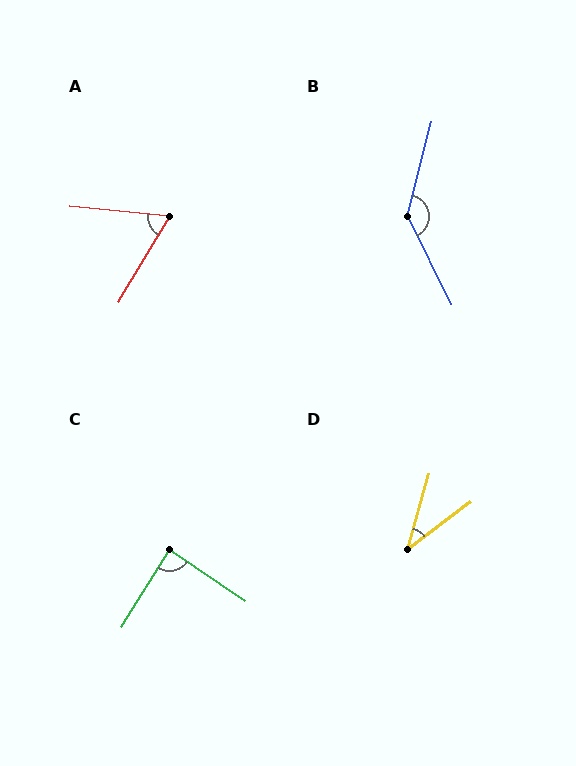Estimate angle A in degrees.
Approximately 65 degrees.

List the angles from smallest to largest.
D (37°), A (65°), C (87°), B (139°).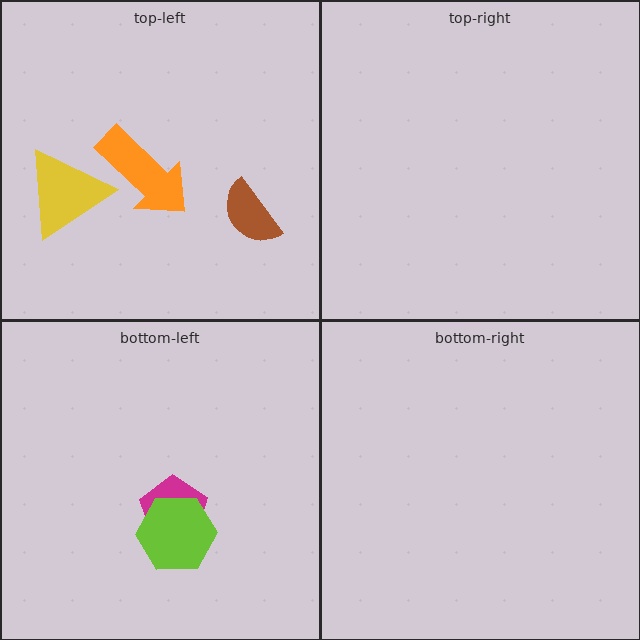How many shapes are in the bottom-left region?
2.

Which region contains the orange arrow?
The top-left region.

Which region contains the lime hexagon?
The bottom-left region.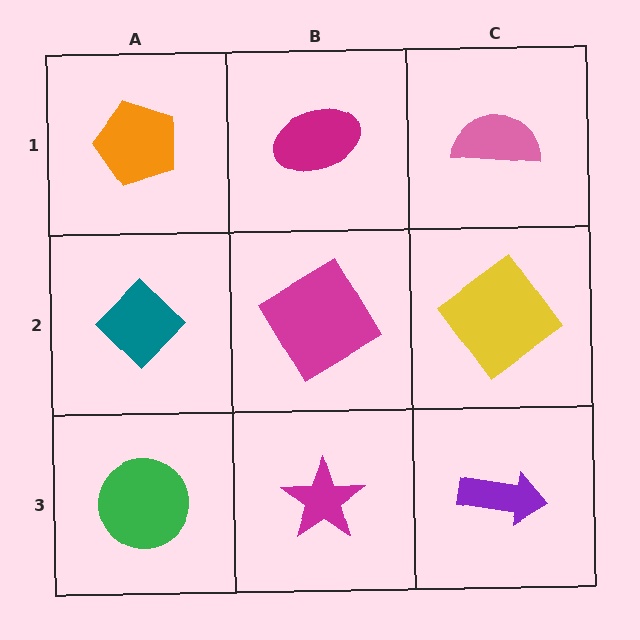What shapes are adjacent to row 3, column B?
A magenta diamond (row 2, column B), a green circle (row 3, column A), a purple arrow (row 3, column C).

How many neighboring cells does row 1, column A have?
2.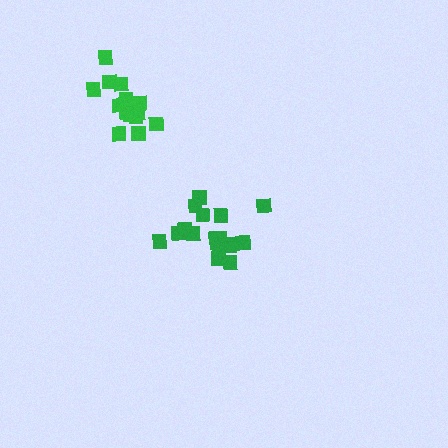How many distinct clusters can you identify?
There are 2 distinct clusters.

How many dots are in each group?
Group 1: 16 dots, Group 2: 18 dots (34 total).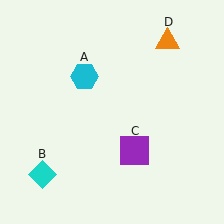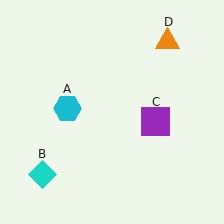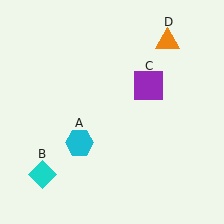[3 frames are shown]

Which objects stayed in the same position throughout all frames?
Cyan diamond (object B) and orange triangle (object D) remained stationary.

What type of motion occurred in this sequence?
The cyan hexagon (object A), purple square (object C) rotated counterclockwise around the center of the scene.